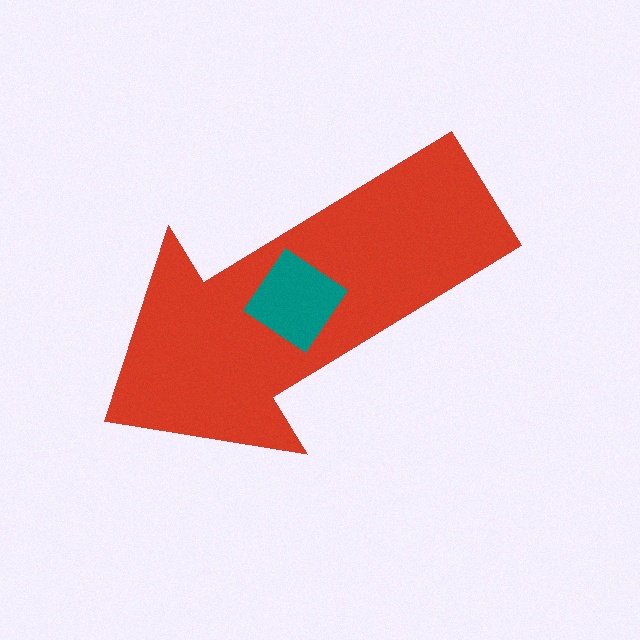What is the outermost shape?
The red arrow.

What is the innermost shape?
The teal diamond.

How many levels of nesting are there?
2.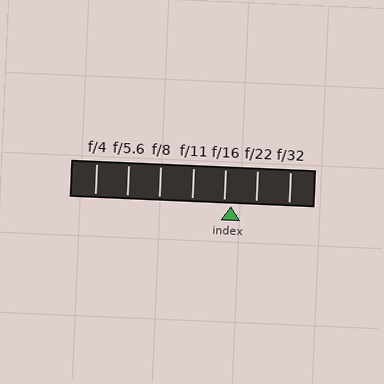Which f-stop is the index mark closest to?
The index mark is closest to f/16.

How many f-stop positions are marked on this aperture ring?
There are 7 f-stop positions marked.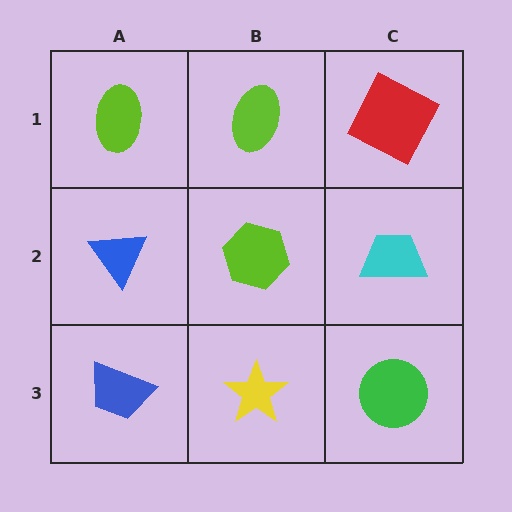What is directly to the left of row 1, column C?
A lime ellipse.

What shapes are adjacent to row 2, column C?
A red square (row 1, column C), a green circle (row 3, column C), a lime hexagon (row 2, column B).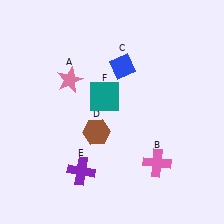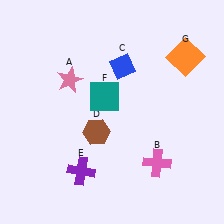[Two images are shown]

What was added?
An orange square (G) was added in Image 2.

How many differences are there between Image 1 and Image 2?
There is 1 difference between the two images.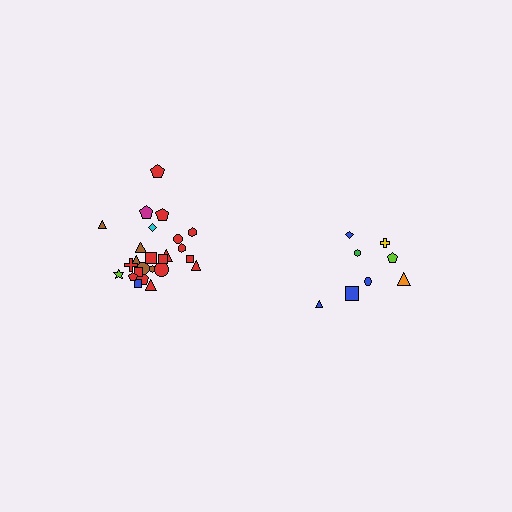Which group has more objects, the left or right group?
The left group.